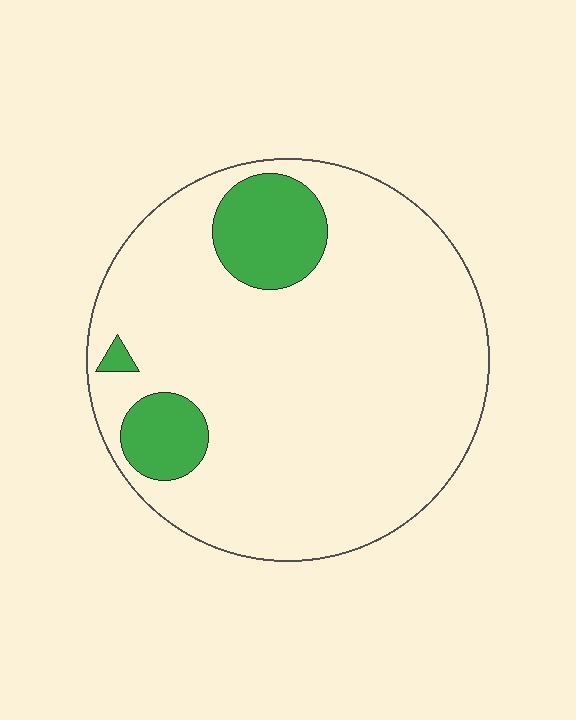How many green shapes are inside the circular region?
3.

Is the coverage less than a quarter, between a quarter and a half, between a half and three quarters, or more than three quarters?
Less than a quarter.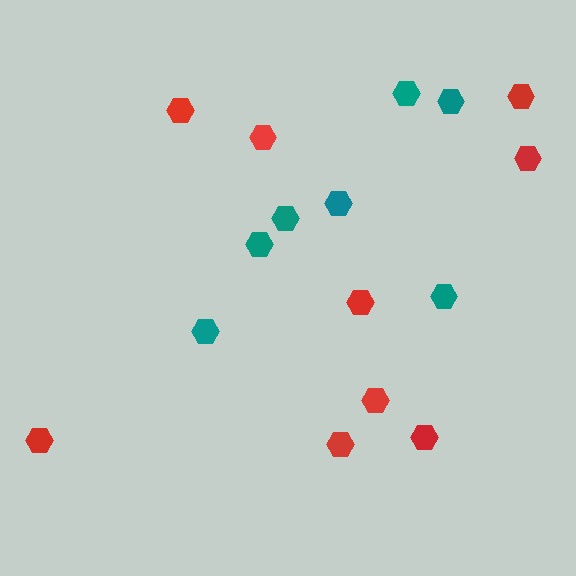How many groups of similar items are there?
There are 2 groups: one group of teal hexagons (7) and one group of red hexagons (9).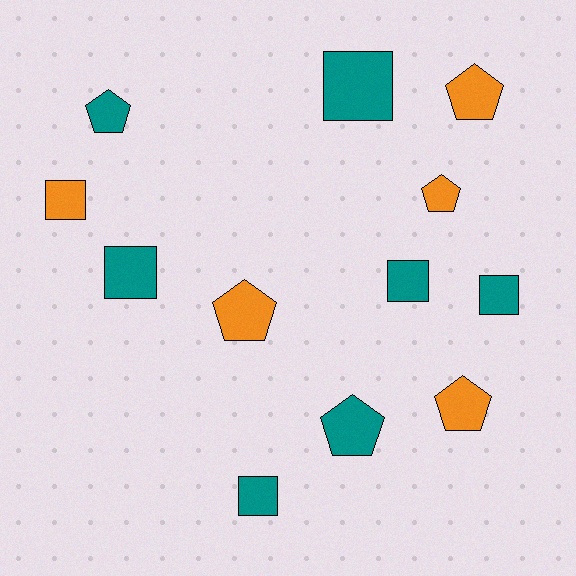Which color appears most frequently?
Teal, with 7 objects.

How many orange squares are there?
There is 1 orange square.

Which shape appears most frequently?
Square, with 6 objects.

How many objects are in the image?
There are 12 objects.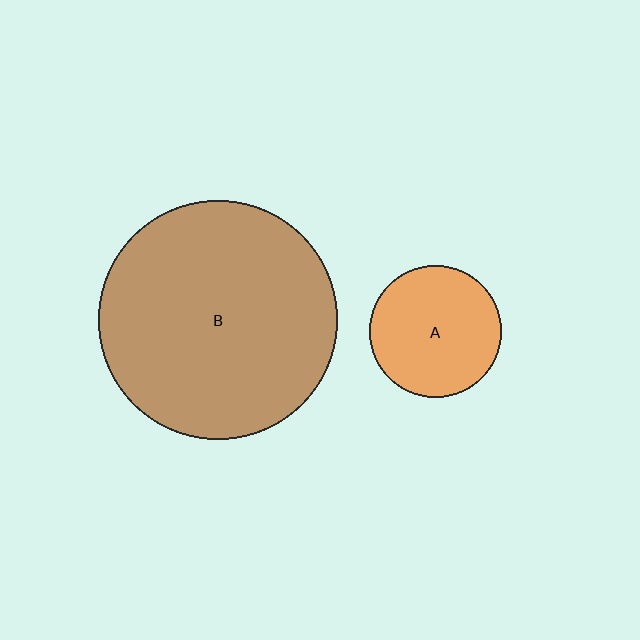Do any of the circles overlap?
No, none of the circles overlap.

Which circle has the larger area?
Circle B (brown).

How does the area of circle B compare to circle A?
Approximately 3.3 times.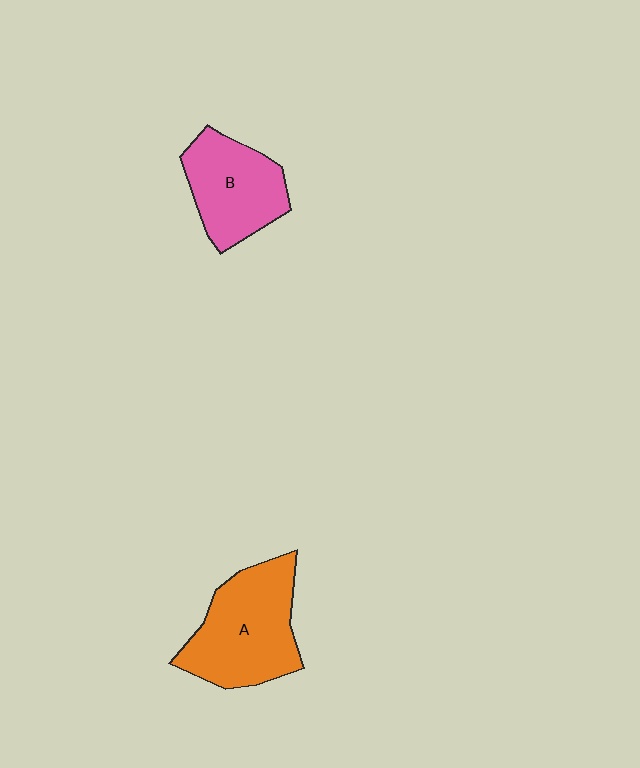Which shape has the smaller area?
Shape B (pink).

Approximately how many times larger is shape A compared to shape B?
Approximately 1.3 times.